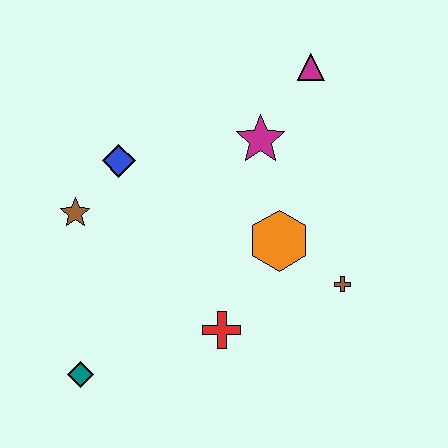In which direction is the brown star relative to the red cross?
The brown star is to the left of the red cross.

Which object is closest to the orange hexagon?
The brown cross is closest to the orange hexagon.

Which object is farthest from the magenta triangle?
The teal diamond is farthest from the magenta triangle.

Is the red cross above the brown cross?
No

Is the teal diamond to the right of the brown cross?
No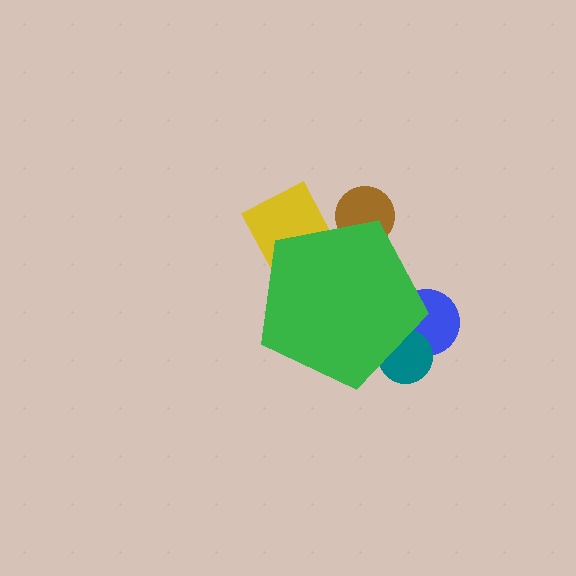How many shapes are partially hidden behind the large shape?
4 shapes are partially hidden.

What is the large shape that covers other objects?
A green pentagon.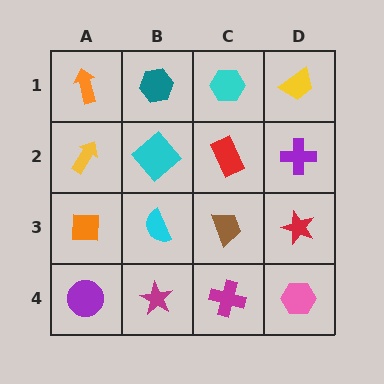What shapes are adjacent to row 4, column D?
A red star (row 3, column D), a magenta cross (row 4, column C).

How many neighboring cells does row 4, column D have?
2.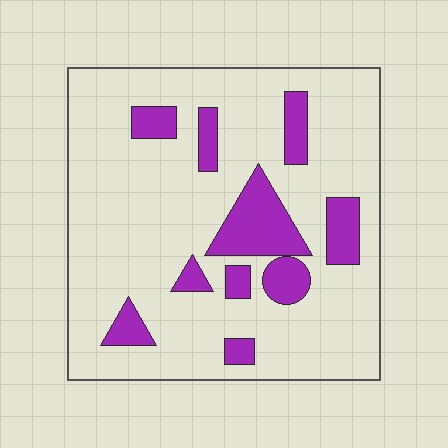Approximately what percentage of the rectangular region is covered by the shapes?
Approximately 20%.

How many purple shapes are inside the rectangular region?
10.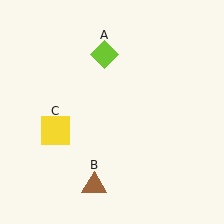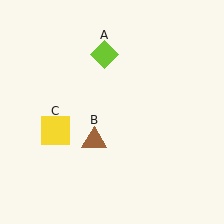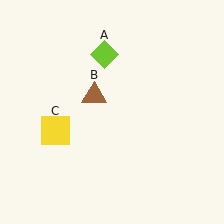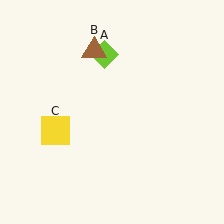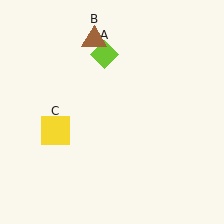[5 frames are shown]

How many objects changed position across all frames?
1 object changed position: brown triangle (object B).